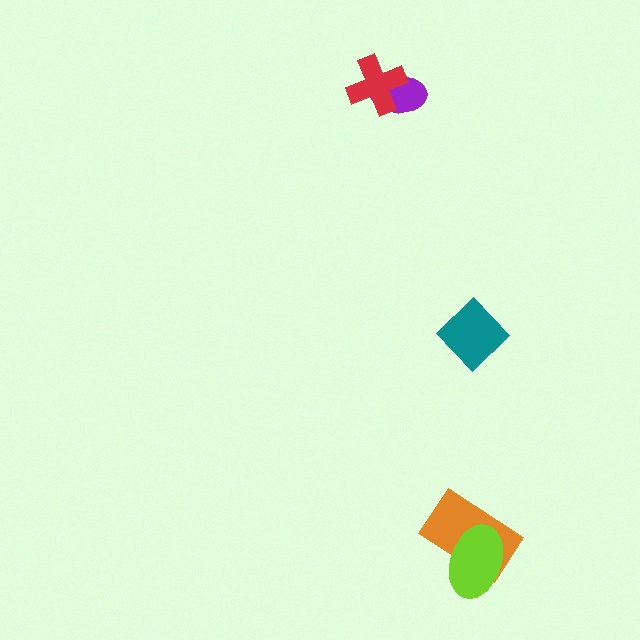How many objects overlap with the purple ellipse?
1 object overlaps with the purple ellipse.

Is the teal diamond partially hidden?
No, no other shape covers it.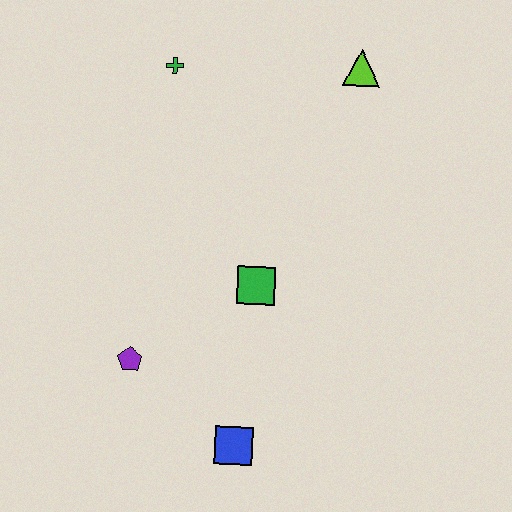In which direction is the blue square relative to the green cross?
The blue square is below the green cross.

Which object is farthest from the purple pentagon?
The lime triangle is farthest from the purple pentagon.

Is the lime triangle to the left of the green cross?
No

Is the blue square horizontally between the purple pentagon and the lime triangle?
Yes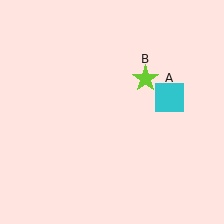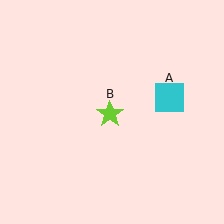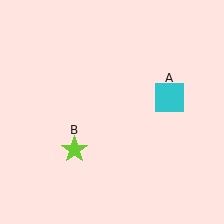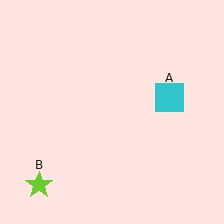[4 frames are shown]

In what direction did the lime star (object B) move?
The lime star (object B) moved down and to the left.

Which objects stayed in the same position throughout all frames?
Cyan square (object A) remained stationary.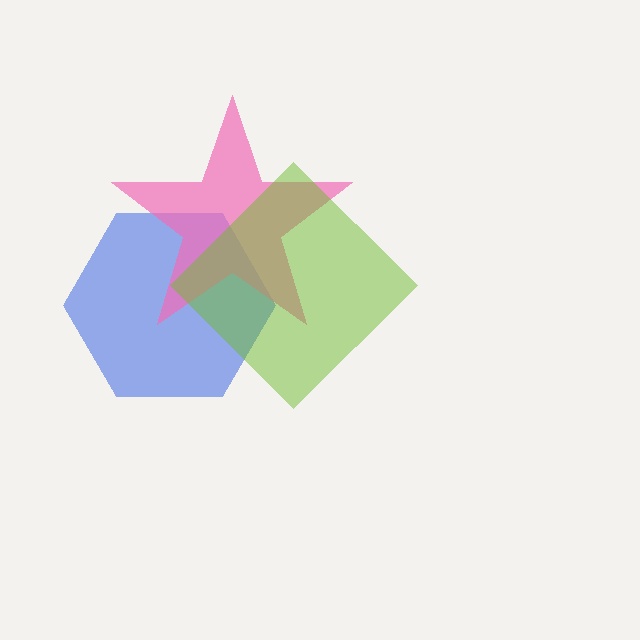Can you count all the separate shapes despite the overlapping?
Yes, there are 3 separate shapes.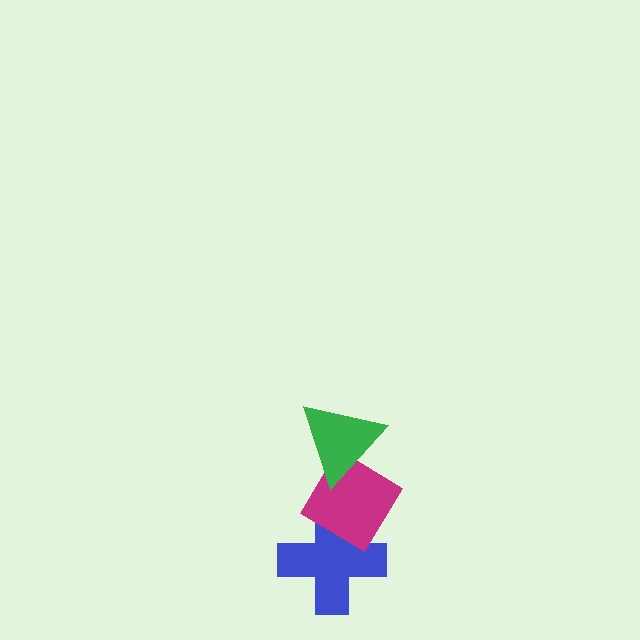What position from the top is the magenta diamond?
The magenta diamond is 2nd from the top.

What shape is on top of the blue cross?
The magenta diamond is on top of the blue cross.